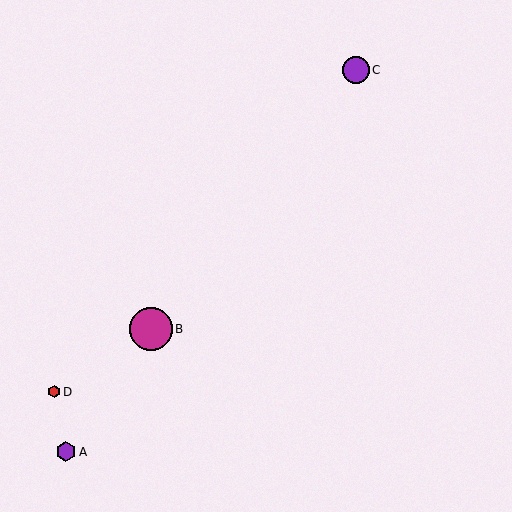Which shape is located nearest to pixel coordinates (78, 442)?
The purple hexagon (labeled A) at (66, 452) is nearest to that location.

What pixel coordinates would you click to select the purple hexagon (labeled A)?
Click at (66, 452) to select the purple hexagon A.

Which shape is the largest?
The magenta circle (labeled B) is the largest.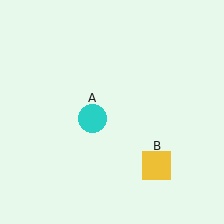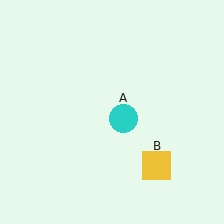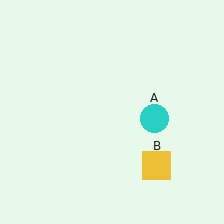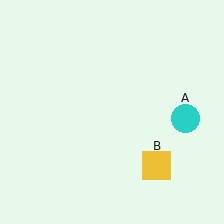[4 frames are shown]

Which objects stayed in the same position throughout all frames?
Yellow square (object B) remained stationary.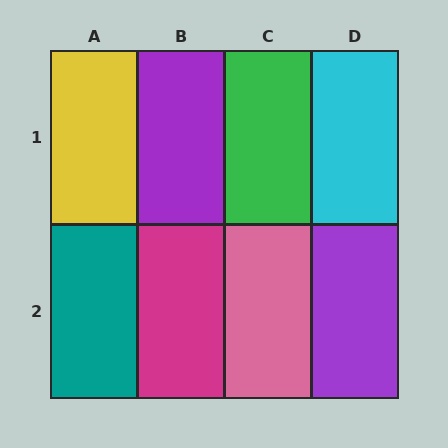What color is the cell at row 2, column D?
Purple.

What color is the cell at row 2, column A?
Teal.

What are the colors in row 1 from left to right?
Yellow, purple, green, cyan.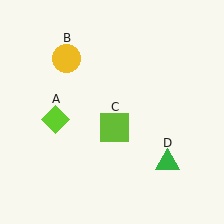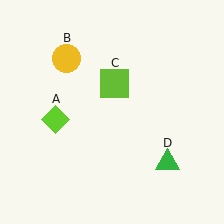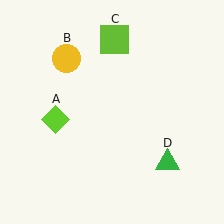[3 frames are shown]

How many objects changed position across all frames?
1 object changed position: lime square (object C).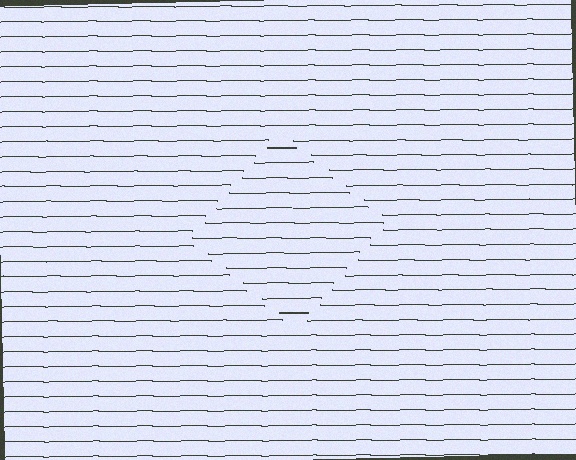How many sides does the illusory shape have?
4 sides — the line-ends trace a square.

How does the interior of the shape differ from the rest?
The interior of the shape contains the same grating, shifted by half a period — the contour is defined by the phase discontinuity where line-ends from the inner and outer gratings abut.